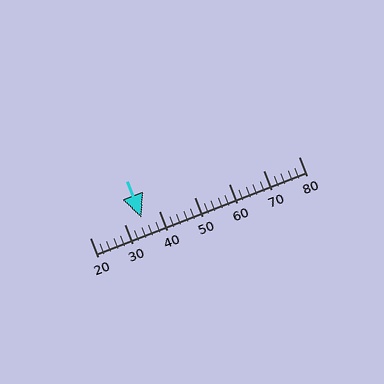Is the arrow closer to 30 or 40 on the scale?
The arrow is closer to 30.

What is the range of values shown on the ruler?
The ruler shows values from 20 to 80.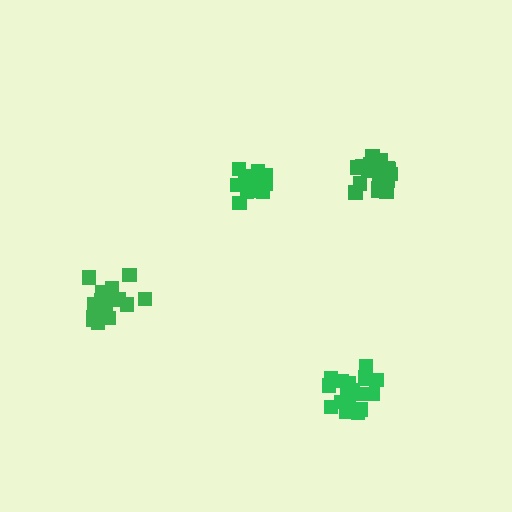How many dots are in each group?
Group 1: 21 dots, Group 2: 16 dots, Group 3: 21 dots, Group 4: 20 dots (78 total).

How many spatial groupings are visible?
There are 4 spatial groupings.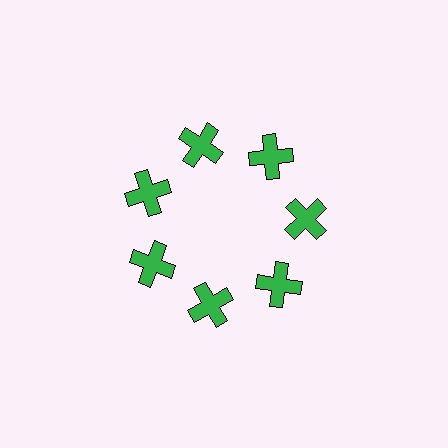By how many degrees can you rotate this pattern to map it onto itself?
The pattern maps onto itself every 51 degrees of rotation.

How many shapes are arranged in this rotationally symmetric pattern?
There are 7 shapes, arranged in 7 groups of 1.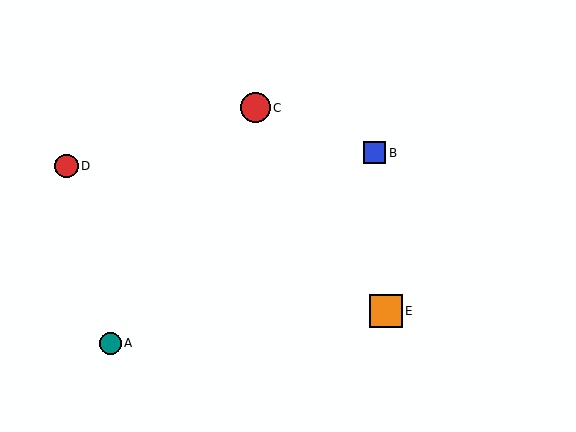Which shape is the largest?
The orange square (labeled E) is the largest.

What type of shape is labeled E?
Shape E is an orange square.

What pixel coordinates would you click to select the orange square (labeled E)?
Click at (386, 311) to select the orange square E.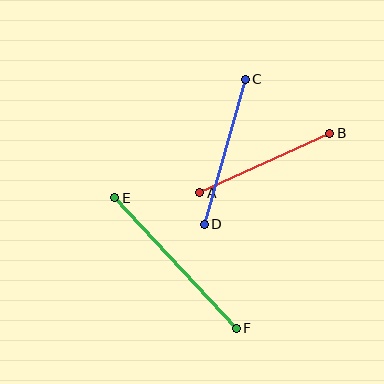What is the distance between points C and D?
The distance is approximately 151 pixels.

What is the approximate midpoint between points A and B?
The midpoint is at approximately (265, 163) pixels.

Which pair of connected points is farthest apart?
Points E and F are farthest apart.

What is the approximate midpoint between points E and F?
The midpoint is at approximately (175, 263) pixels.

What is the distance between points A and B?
The distance is approximately 143 pixels.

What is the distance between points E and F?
The distance is approximately 178 pixels.